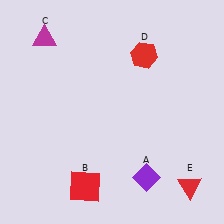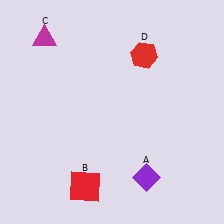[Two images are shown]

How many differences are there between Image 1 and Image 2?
There is 1 difference between the two images.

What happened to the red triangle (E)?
The red triangle (E) was removed in Image 2. It was in the bottom-right area of Image 1.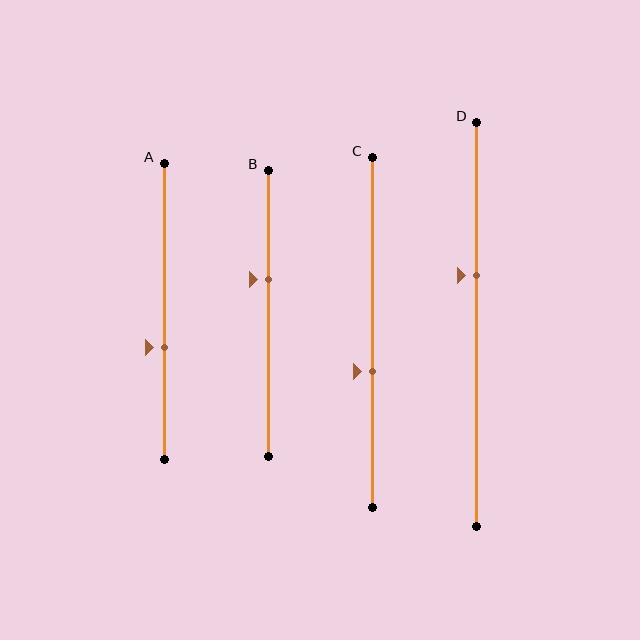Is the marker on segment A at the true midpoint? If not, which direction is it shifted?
No, the marker on segment A is shifted downward by about 12% of the segment length.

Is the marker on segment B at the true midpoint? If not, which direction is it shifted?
No, the marker on segment B is shifted upward by about 12% of the segment length.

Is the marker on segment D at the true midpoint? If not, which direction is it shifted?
No, the marker on segment D is shifted upward by about 12% of the segment length.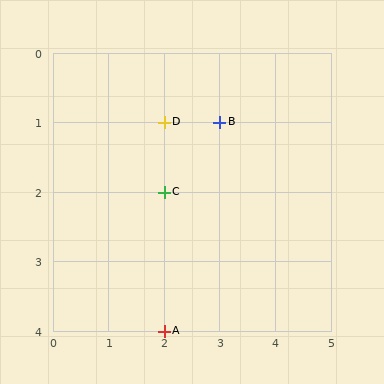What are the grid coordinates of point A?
Point A is at grid coordinates (2, 4).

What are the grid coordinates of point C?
Point C is at grid coordinates (2, 2).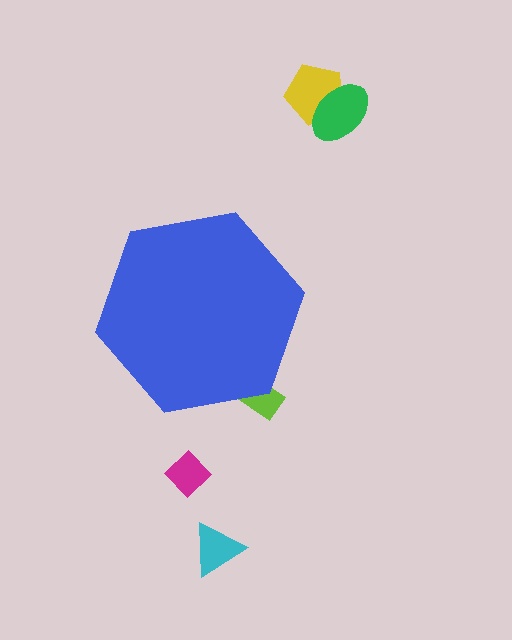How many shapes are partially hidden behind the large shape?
1 shape is partially hidden.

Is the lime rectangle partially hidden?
Yes, the lime rectangle is partially hidden behind the blue hexagon.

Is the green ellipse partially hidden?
No, the green ellipse is fully visible.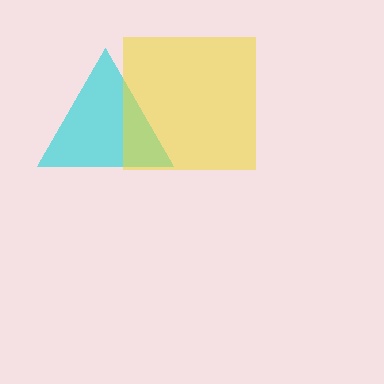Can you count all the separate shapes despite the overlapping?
Yes, there are 2 separate shapes.